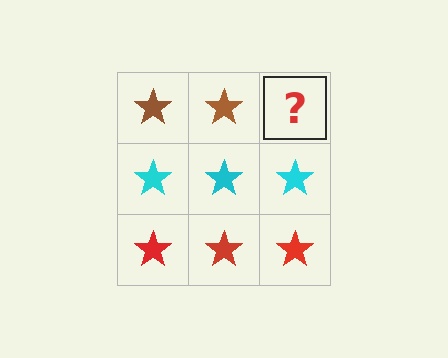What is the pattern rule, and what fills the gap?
The rule is that each row has a consistent color. The gap should be filled with a brown star.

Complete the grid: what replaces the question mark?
The question mark should be replaced with a brown star.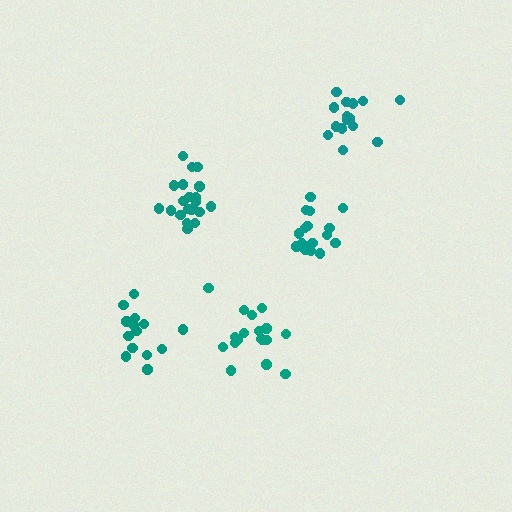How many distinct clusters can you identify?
There are 5 distinct clusters.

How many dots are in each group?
Group 1: 20 dots, Group 2: 16 dots, Group 3: 18 dots, Group 4: 14 dots, Group 5: 15 dots (83 total).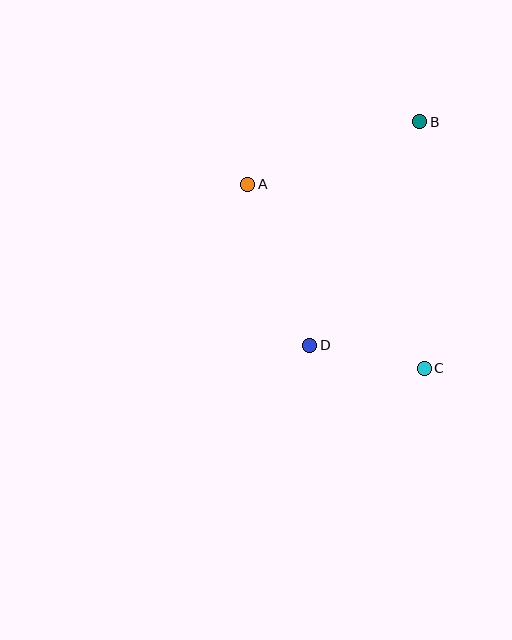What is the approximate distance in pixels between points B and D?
The distance between B and D is approximately 249 pixels.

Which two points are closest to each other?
Points C and D are closest to each other.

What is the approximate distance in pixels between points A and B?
The distance between A and B is approximately 183 pixels.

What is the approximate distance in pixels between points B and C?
The distance between B and C is approximately 246 pixels.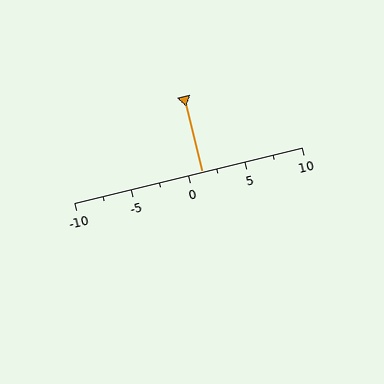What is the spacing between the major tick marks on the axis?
The major ticks are spaced 5 apart.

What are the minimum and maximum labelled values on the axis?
The axis runs from -10 to 10.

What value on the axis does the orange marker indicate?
The marker indicates approximately 1.2.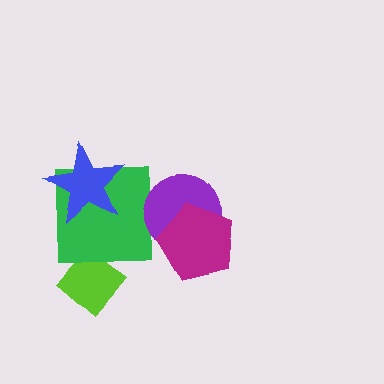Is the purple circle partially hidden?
Yes, it is partially covered by another shape.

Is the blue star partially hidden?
No, no other shape covers it.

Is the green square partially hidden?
Yes, it is partially covered by another shape.